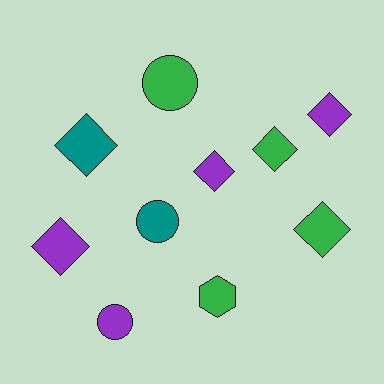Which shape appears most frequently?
Diamond, with 6 objects.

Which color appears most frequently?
Purple, with 4 objects.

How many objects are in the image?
There are 10 objects.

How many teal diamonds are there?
There is 1 teal diamond.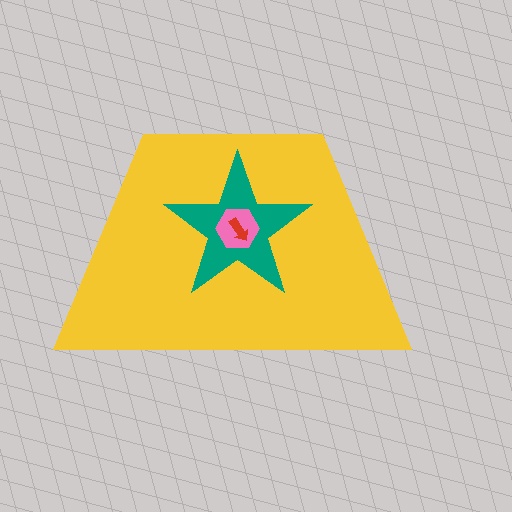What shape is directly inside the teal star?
The pink hexagon.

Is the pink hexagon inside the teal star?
Yes.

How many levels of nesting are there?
4.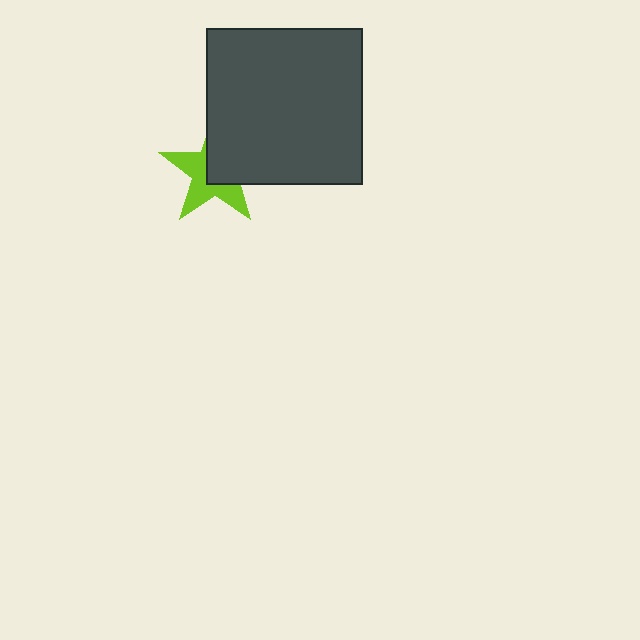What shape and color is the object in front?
The object in front is a dark gray square.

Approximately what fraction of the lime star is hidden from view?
Roughly 50% of the lime star is hidden behind the dark gray square.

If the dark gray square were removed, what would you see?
You would see the complete lime star.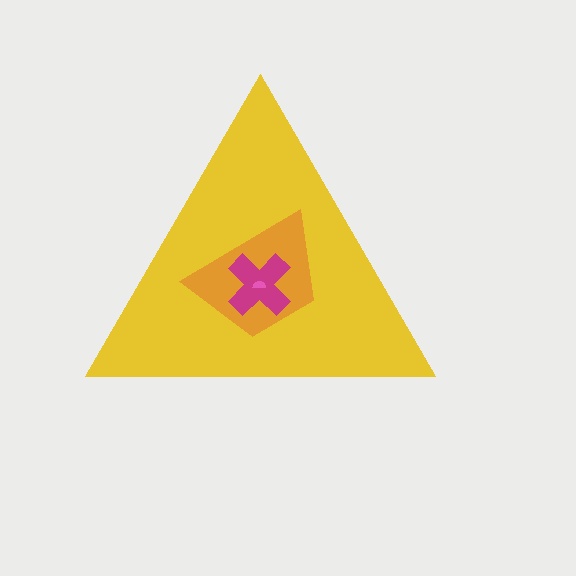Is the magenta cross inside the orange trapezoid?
Yes.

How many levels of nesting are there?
4.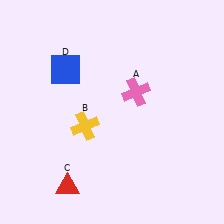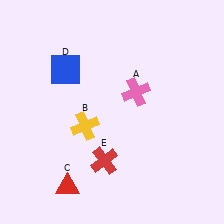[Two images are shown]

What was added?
A red cross (E) was added in Image 2.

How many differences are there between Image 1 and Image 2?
There is 1 difference between the two images.